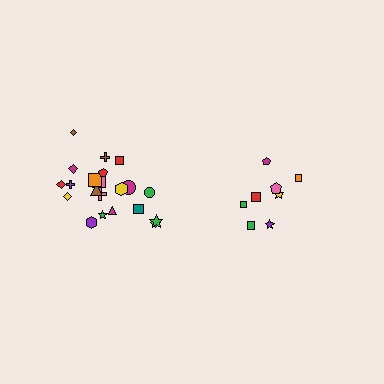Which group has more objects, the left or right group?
The left group.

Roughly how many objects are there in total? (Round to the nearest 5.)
Roughly 30 objects in total.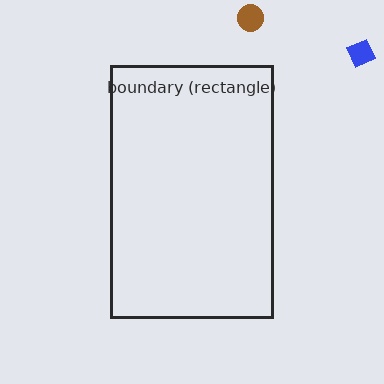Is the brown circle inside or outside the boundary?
Outside.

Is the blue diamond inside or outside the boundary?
Outside.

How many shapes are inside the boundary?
0 inside, 2 outside.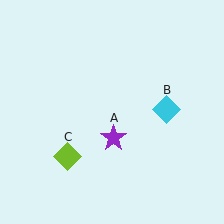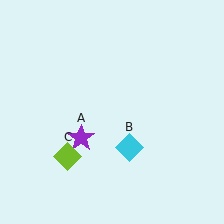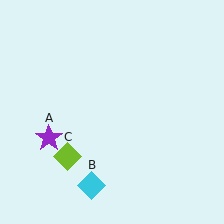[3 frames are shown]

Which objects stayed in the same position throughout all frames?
Lime diamond (object C) remained stationary.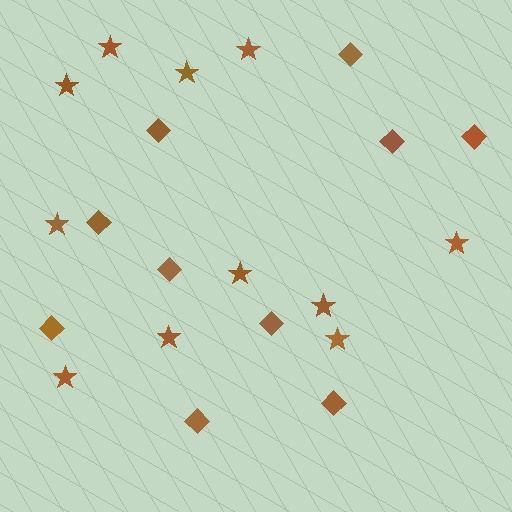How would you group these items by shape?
There are 2 groups: one group of stars (11) and one group of diamonds (10).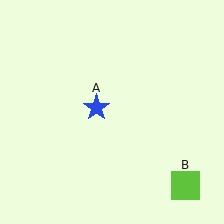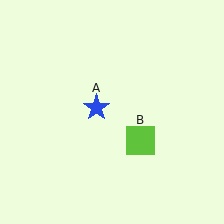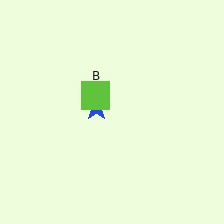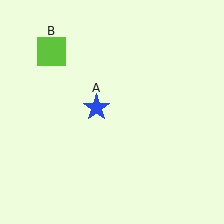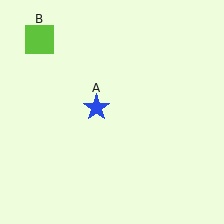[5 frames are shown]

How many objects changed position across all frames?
1 object changed position: lime square (object B).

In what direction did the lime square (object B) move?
The lime square (object B) moved up and to the left.